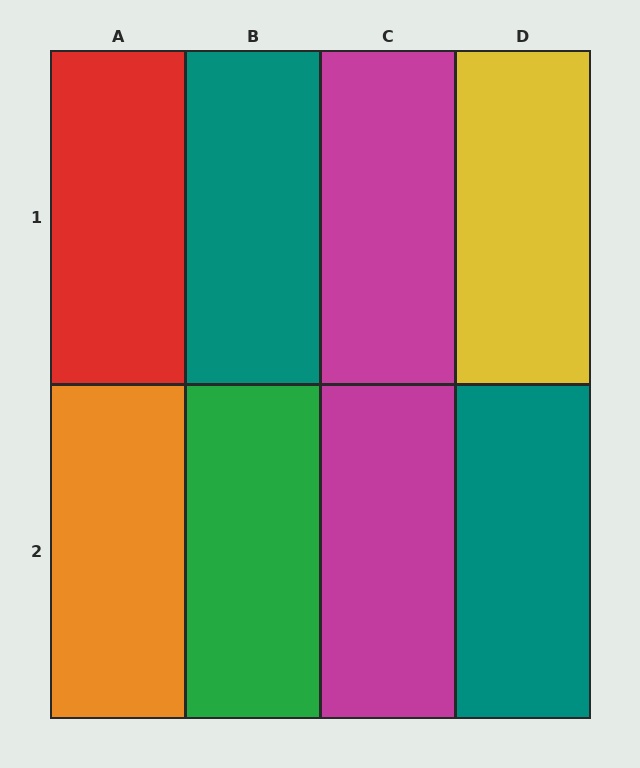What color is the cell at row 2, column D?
Teal.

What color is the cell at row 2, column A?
Orange.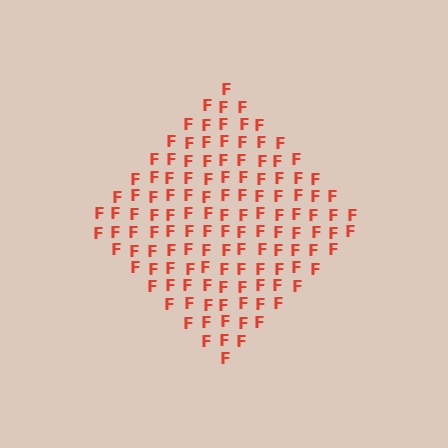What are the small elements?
The small elements are letter F's.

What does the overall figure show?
The overall figure shows a diamond.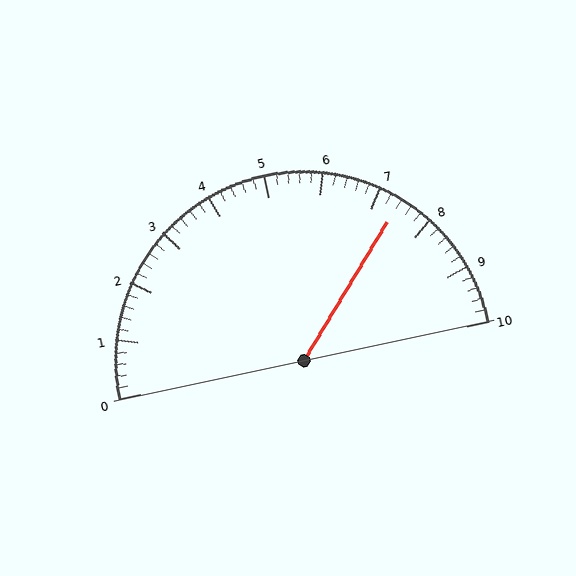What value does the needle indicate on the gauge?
The needle indicates approximately 7.4.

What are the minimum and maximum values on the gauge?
The gauge ranges from 0 to 10.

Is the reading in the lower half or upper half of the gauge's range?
The reading is in the upper half of the range (0 to 10).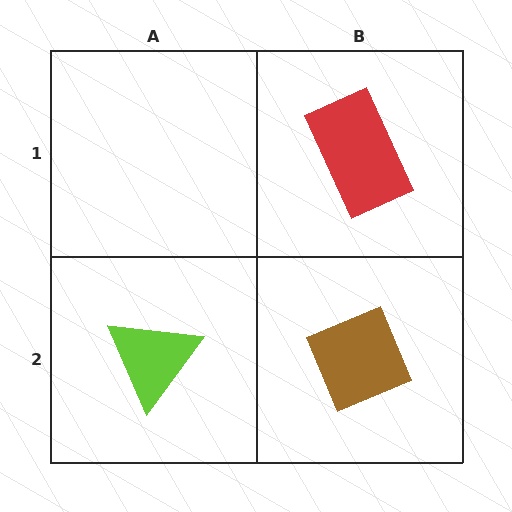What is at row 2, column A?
A lime triangle.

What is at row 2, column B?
A brown diamond.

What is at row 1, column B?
A red rectangle.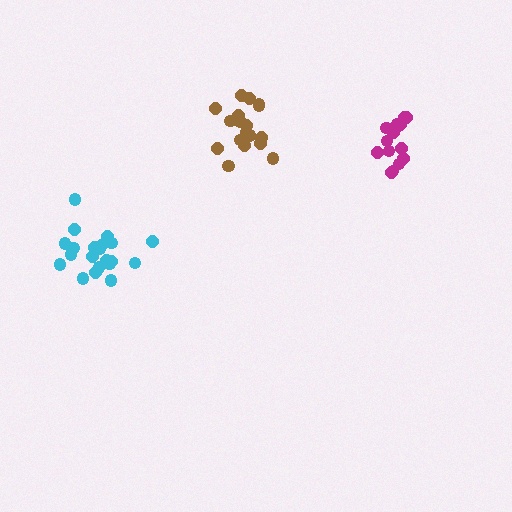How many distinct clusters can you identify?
There are 3 distinct clusters.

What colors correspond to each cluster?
The clusters are colored: magenta, cyan, brown.